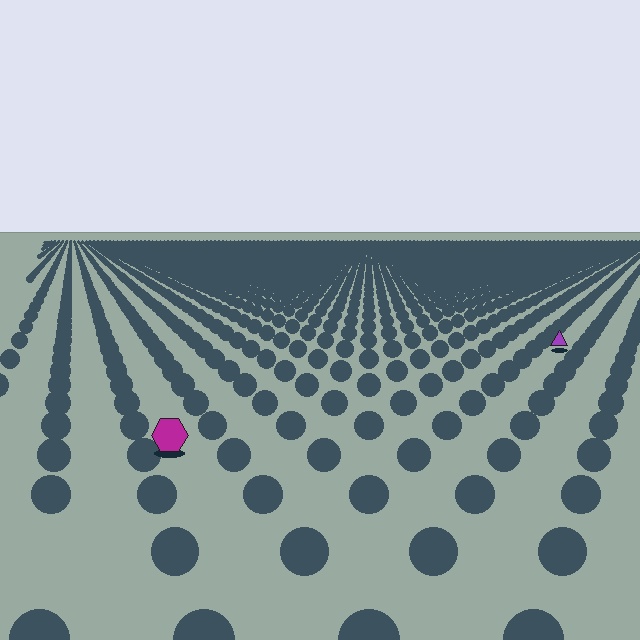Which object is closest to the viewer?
The magenta hexagon is closest. The texture marks near it are larger and more spread out.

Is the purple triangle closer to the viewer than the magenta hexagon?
No. The magenta hexagon is closer — you can tell from the texture gradient: the ground texture is coarser near it.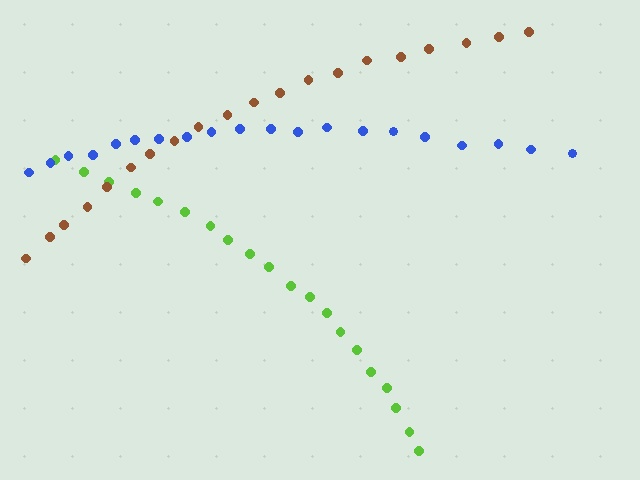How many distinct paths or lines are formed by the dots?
There are 3 distinct paths.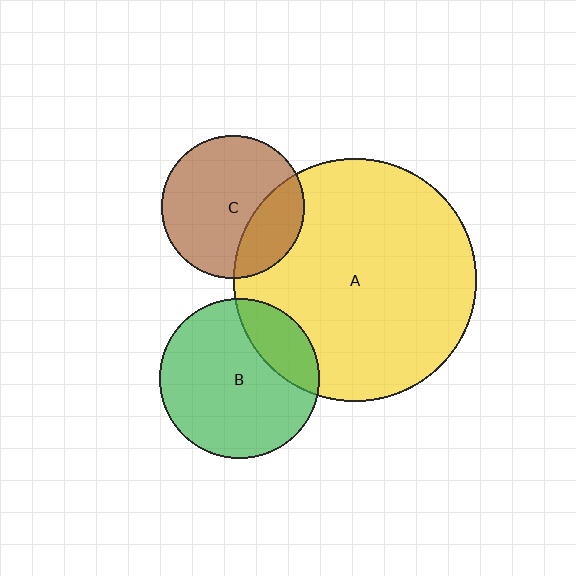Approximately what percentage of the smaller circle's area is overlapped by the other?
Approximately 20%.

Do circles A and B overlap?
Yes.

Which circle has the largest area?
Circle A (yellow).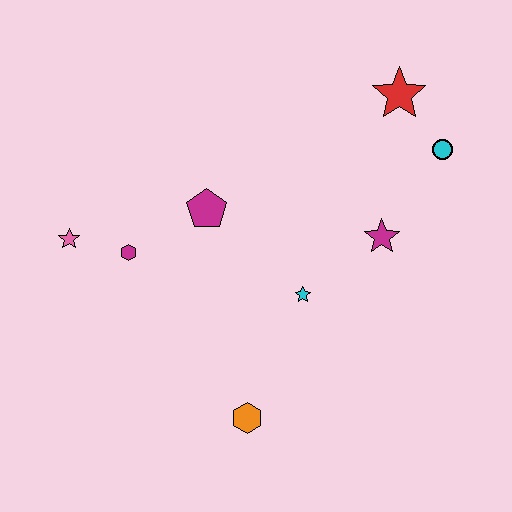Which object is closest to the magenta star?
The cyan star is closest to the magenta star.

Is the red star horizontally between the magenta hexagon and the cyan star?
No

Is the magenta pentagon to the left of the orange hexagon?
Yes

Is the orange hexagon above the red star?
No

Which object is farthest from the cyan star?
The pink star is farthest from the cyan star.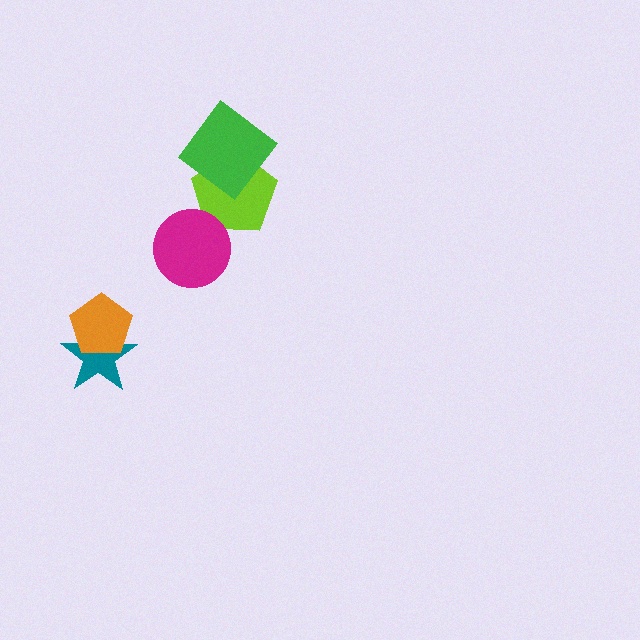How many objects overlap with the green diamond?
1 object overlaps with the green diamond.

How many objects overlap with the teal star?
1 object overlaps with the teal star.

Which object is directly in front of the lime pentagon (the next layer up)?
The magenta circle is directly in front of the lime pentagon.